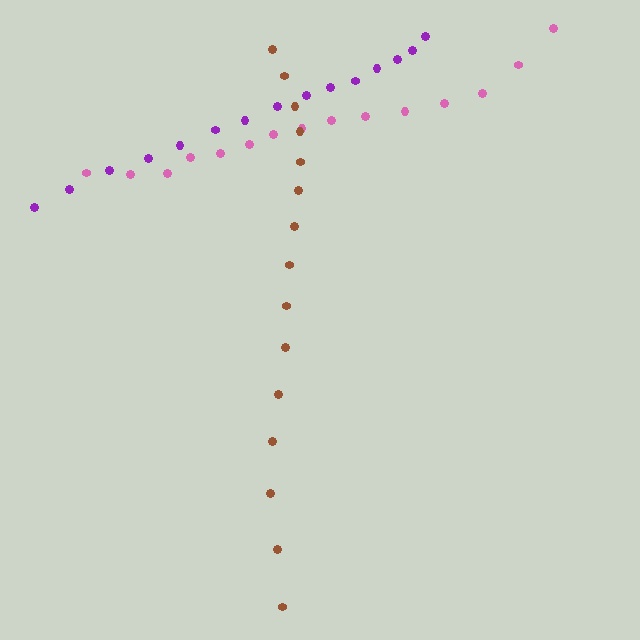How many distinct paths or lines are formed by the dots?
There are 3 distinct paths.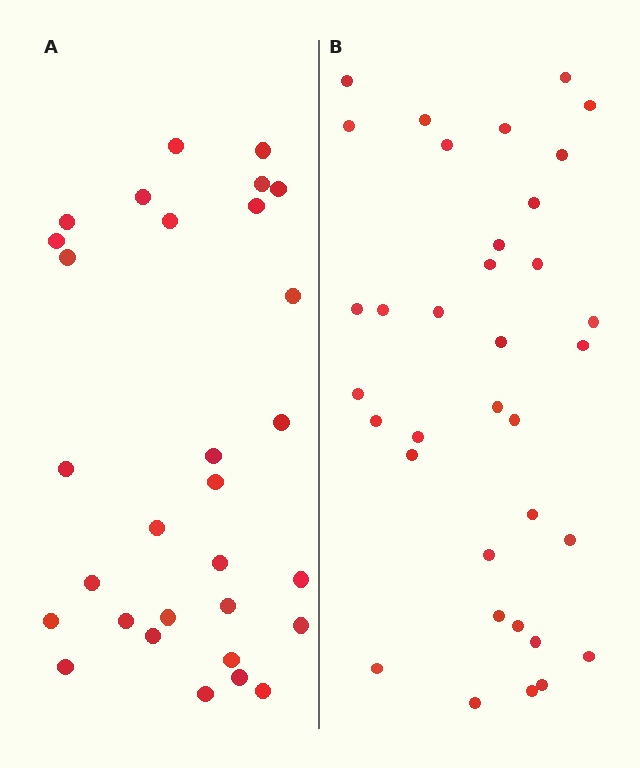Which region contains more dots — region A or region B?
Region B (the right region) has more dots.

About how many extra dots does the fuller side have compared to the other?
Region B has about 5 more dots than region A.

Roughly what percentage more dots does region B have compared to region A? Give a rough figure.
About 15% more.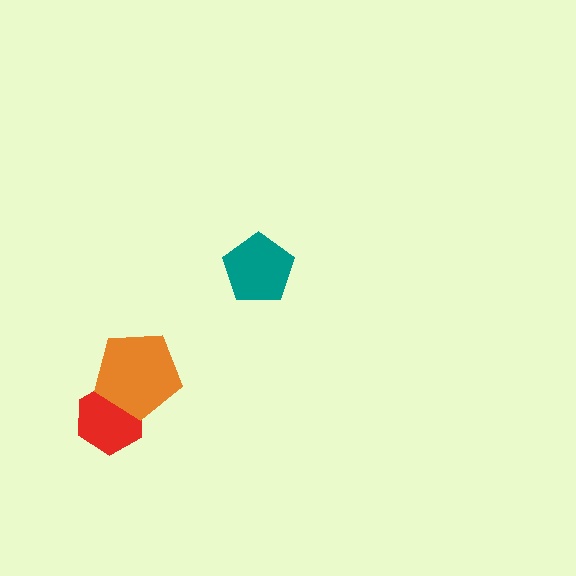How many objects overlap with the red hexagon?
1 object overlaps with the red hexagon.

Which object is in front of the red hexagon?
The orange pentagon is in front of the red hexagon.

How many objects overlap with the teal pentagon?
0 objects overlap with the teal pentagon.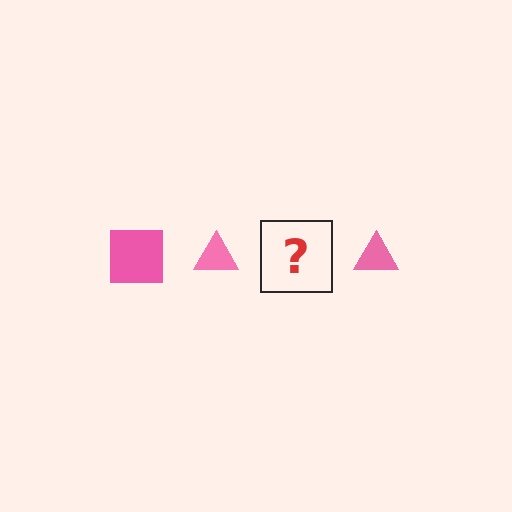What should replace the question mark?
The question mark should be replaced with a pink square.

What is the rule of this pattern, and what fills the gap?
The rule is that the pattern cycles through square, triangle shapes in pink. The gap should be filled with a pink square.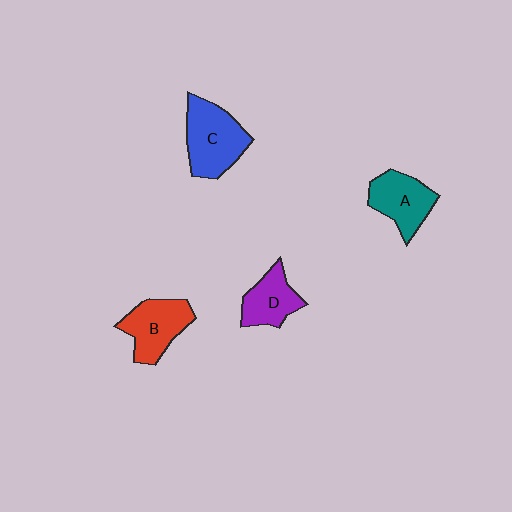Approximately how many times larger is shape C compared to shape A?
Approximately 1.3 times.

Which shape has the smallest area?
Shape D (purple).